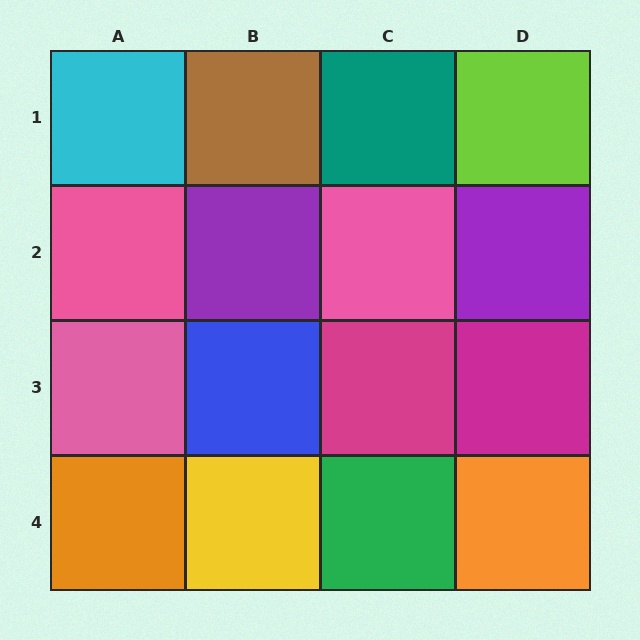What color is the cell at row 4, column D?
Orange.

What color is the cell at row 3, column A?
Pink.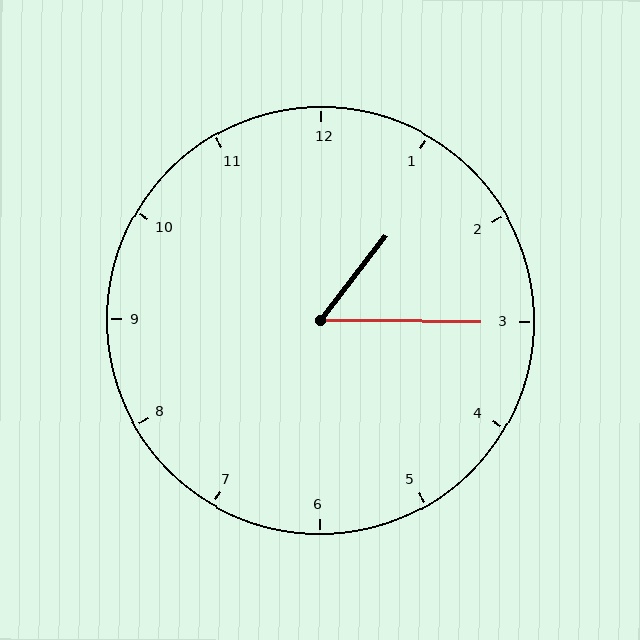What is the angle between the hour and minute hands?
Approximately 52 degrees.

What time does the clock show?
1:15.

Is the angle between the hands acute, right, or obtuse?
It is acute.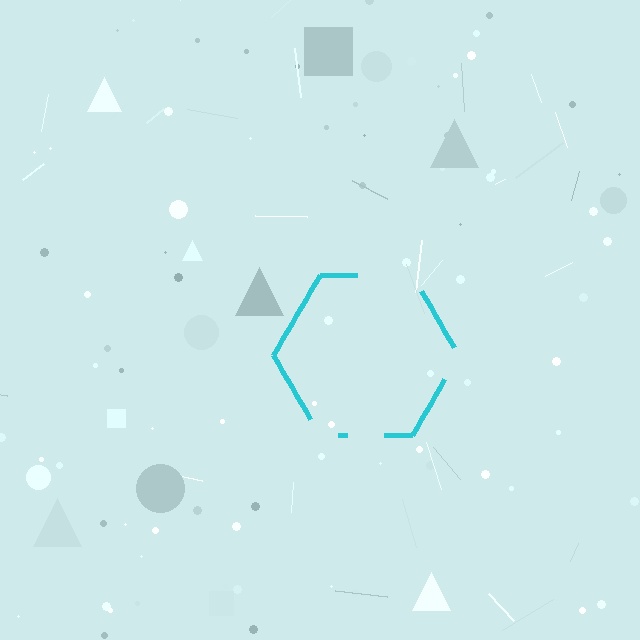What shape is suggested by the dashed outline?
The dashed outline suggests a hexagon.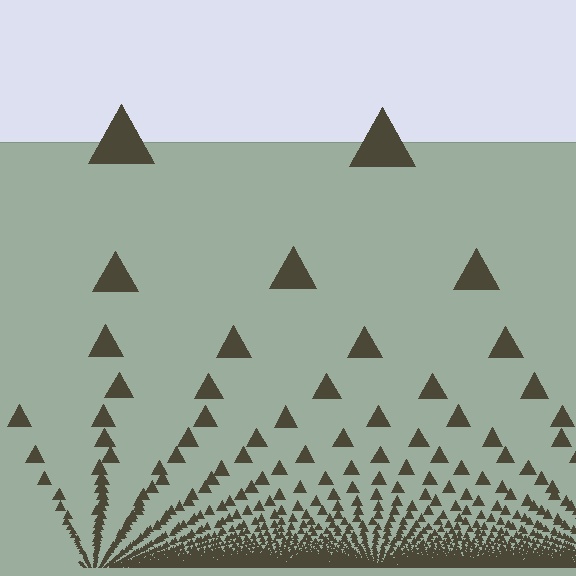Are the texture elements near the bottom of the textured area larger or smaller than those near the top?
Smaller. The gradient is inverted — elements near the bottom are smaller and denser.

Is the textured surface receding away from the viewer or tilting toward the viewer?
The surface appears to tilt toward the viewer. Texture elements get larger and sparser toward the top.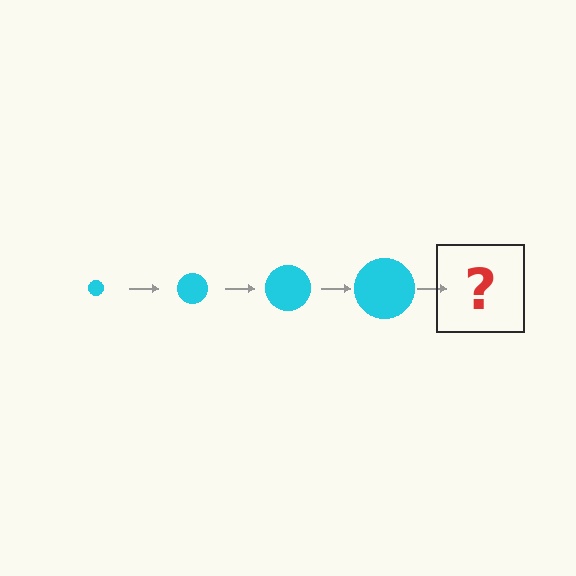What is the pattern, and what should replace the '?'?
The pattern is that the circle gets progressively larger each step. The '?' should be a cyan circle, larger than the previous one.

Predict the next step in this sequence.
The next step is a cyan circle, larger than the previous one.